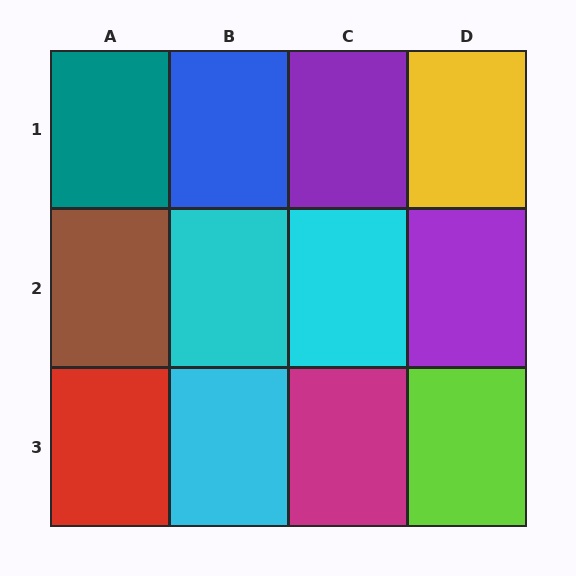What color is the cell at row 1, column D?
Yellow.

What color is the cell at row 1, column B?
Blue.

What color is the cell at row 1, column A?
Teal.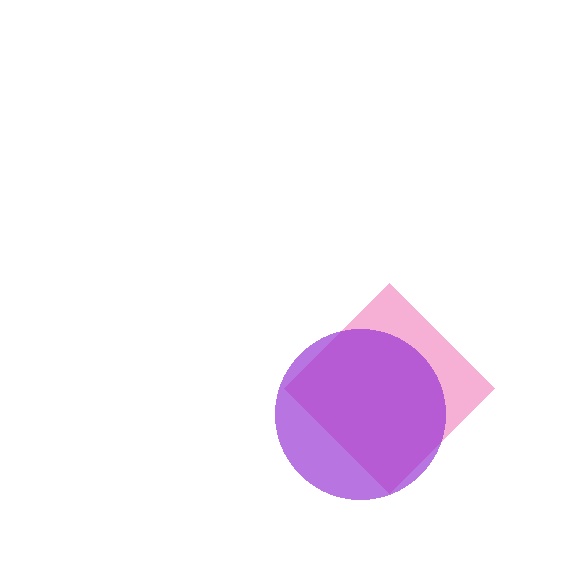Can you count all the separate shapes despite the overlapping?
Yes, there are 2 separate shapes.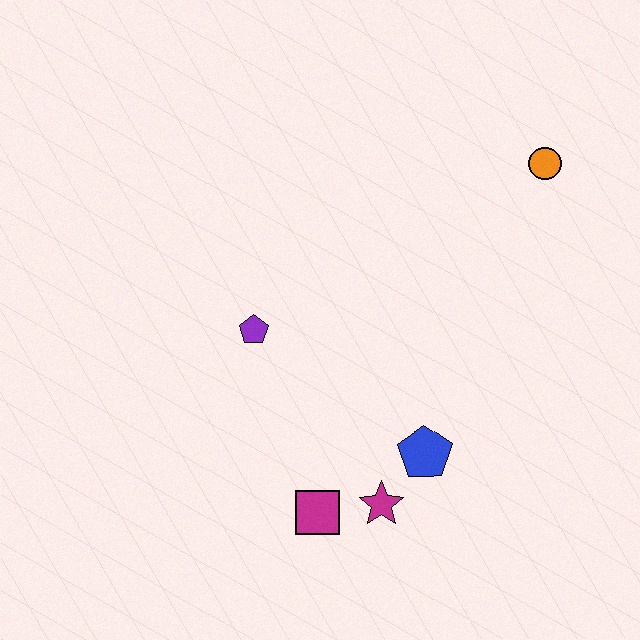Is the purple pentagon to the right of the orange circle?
No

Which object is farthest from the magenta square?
The orange circle is farthest from the magenta square.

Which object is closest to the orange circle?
The blue pentagon is closest to the orange circle.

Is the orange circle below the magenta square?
No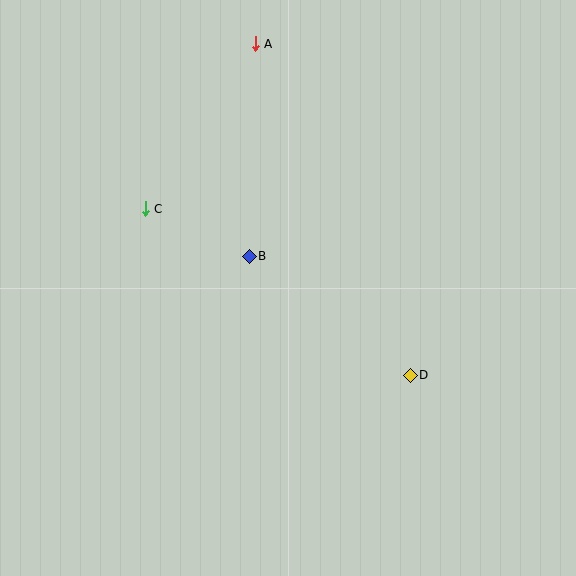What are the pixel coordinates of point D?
Point D is at (410, 375).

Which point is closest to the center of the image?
Point B at (249, 256) is closest to the center.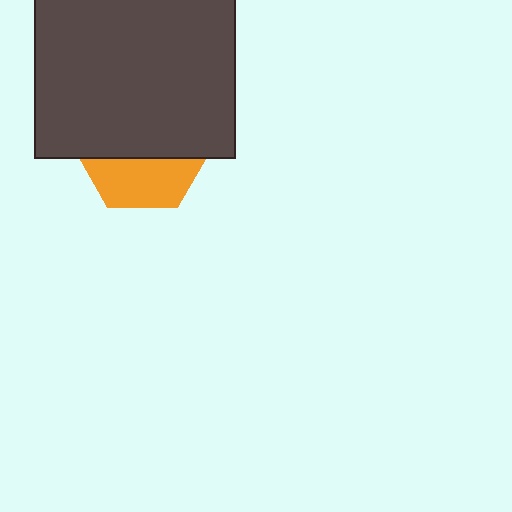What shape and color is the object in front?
The object in front is a dark gray square.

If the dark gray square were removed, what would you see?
You would see the complete orange hexagon.